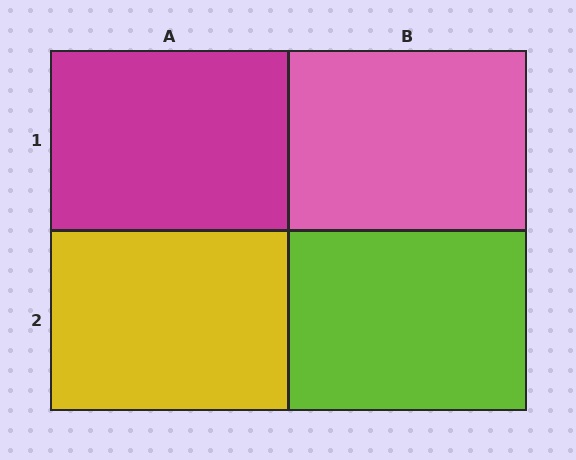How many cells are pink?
1 cell is pink.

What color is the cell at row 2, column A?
Yellow.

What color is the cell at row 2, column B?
Lime.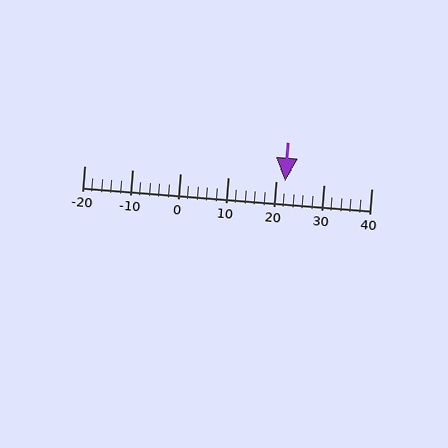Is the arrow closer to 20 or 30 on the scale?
The arrow is closer to 20.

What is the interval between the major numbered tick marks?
The major tick marks are spaced 10 units apart.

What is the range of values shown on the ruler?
The ruler shows values from -20 to 40.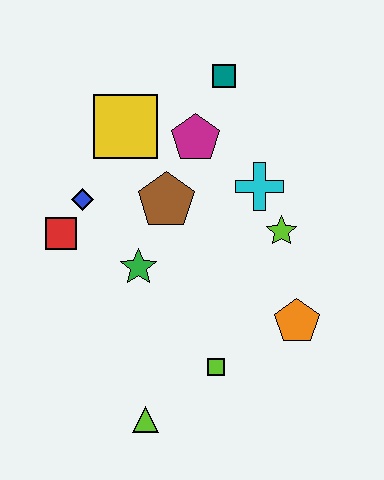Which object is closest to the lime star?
The cyan cross is closest to the lime star.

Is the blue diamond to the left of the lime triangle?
Yes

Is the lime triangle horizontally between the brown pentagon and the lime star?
No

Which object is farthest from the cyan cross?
The lime triangle is farthest from the cyan cross.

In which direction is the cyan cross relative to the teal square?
The cyan cross is below the teal square.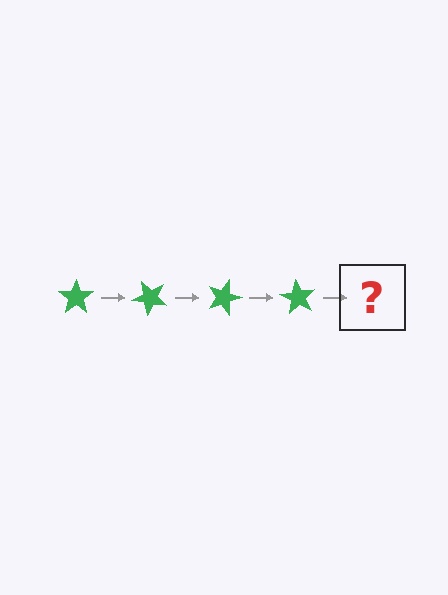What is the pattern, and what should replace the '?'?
The pattern is that the star rotates 45 degrees each step. The '?' should be a green star rotated 180 degrees.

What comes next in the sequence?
The next element should be a green star rotated 180 degrees.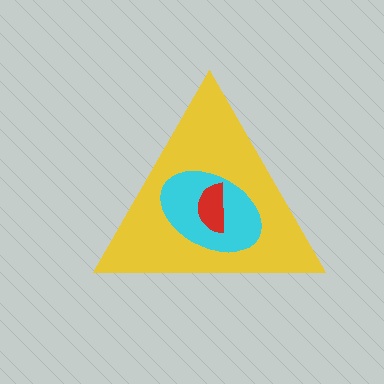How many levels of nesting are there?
3.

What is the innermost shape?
The red semicircle.